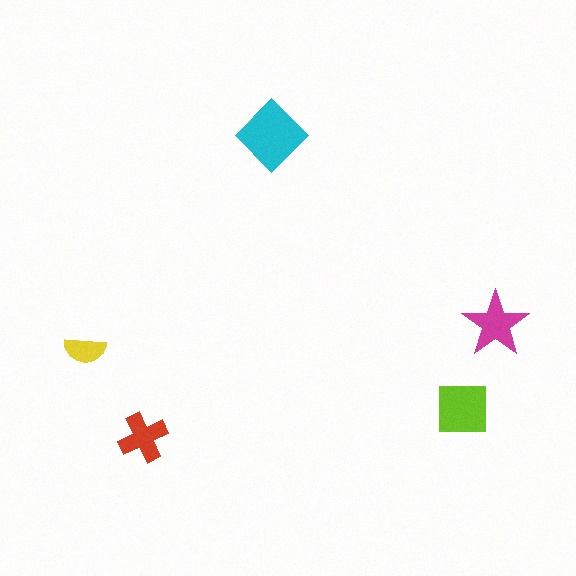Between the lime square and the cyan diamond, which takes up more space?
The cyan diamond.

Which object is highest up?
The cyan diamond is topmost.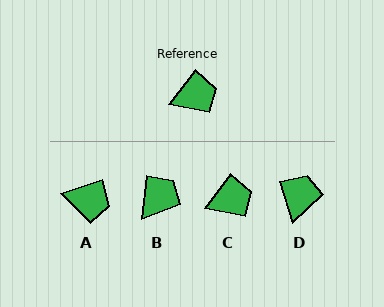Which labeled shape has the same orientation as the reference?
C.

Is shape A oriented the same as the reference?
No, it is off by about 34 degrees.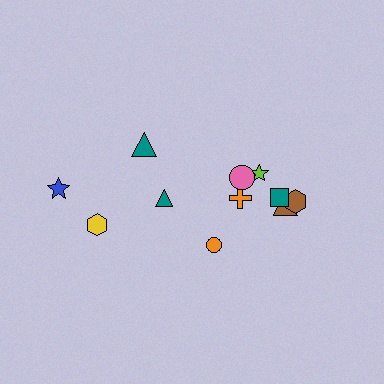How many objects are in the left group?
There are 4 objects.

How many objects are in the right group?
There are 7 objects.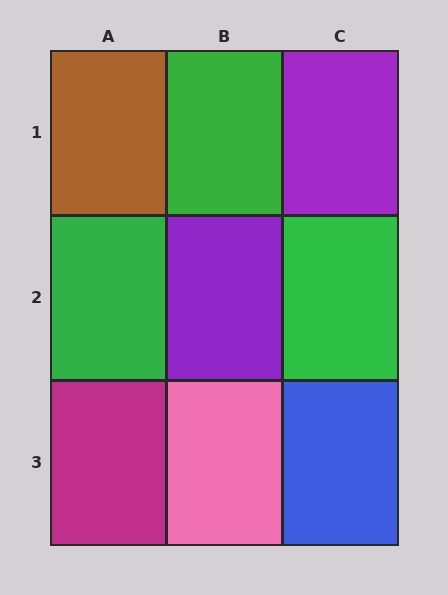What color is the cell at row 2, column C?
Green.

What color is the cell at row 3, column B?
Pink.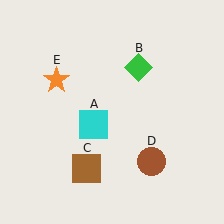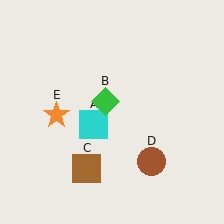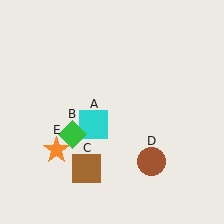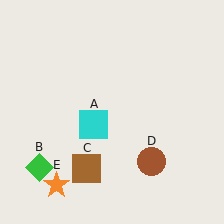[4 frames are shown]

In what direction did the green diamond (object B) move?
The green diamond (object B) moved down and to the left.